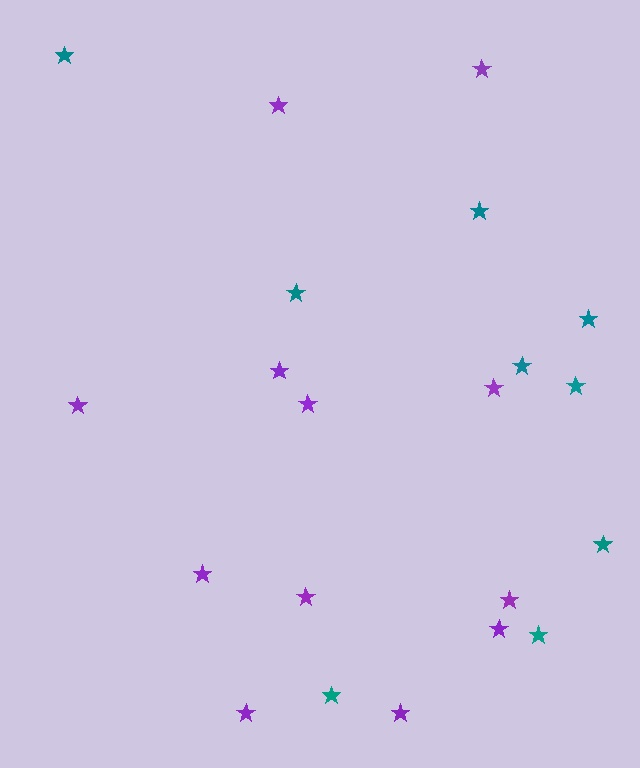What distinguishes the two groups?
There are 2 groups: one group of teal stars (9) and one group of purple stars (12).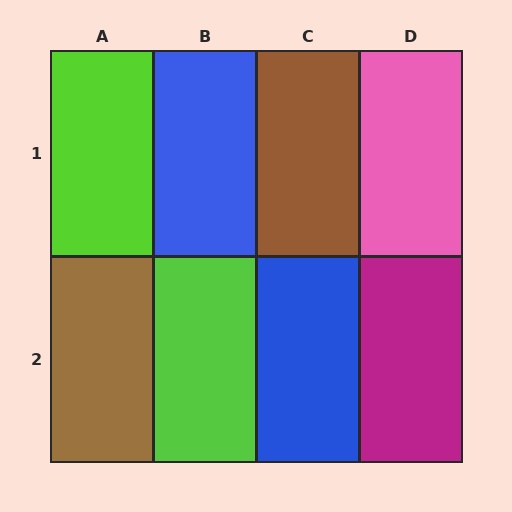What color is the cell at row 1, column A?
Lime.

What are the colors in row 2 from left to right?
Brown, lime, blue, magenta.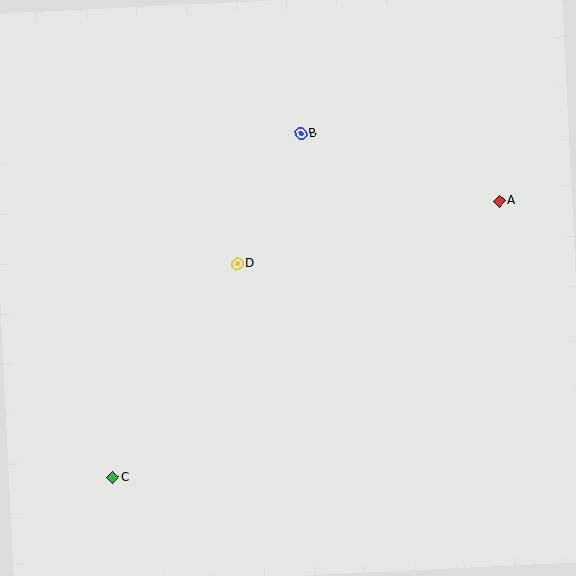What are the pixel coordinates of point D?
Point D is at (237, 264).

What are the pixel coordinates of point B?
Point B is at (301, 133).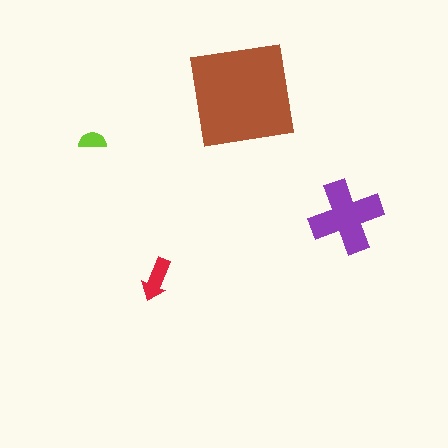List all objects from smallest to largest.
The lime semicircle, the red arrow, the purple cross, the brown square.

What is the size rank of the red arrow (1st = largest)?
3rd.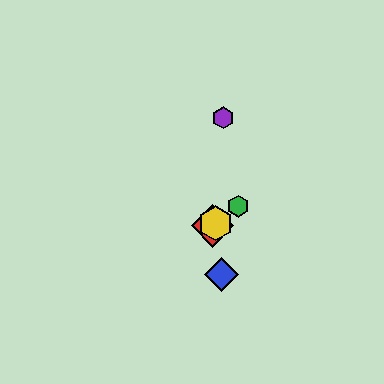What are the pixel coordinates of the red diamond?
The red diamond is at (212, 226).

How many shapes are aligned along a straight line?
3 shapes (the red diamond, the green hexagon, the yellow hexagon) are aligned along a straight line.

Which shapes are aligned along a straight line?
The red diamond, the green hexagon, the yellow hexagon are aligned along a straight line.